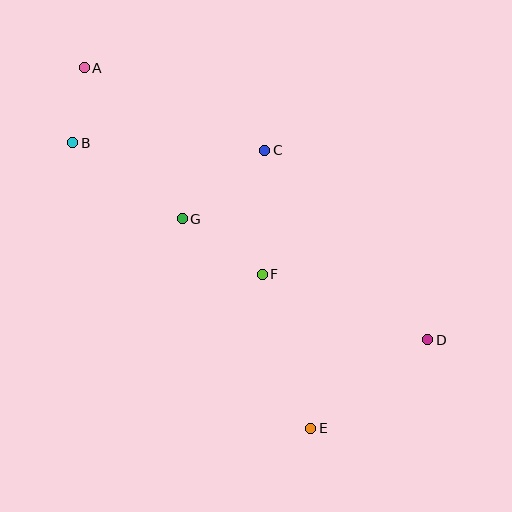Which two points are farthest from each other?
Points A and D are farthest from each other.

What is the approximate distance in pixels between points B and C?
The distance between B and C is approximately 192 pixels.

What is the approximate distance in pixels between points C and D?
The distance between C and D is approximately 250 pixels.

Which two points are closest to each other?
Points A and B are closest to each other.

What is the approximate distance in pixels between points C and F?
The distance between C and F is approximately 124 pixels.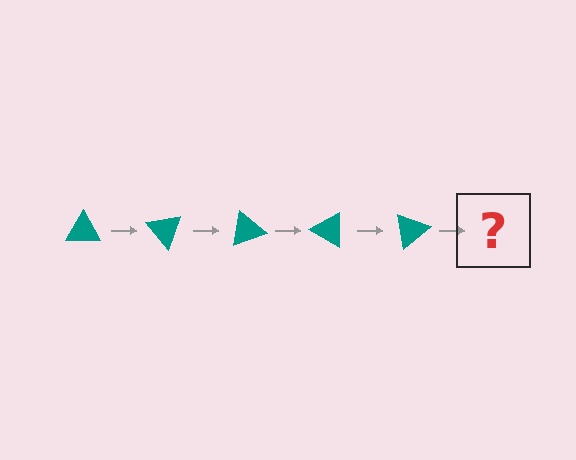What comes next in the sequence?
The next element should be a teal triangle rotated 250 degrees.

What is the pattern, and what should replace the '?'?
The pattern is that the triangle rotates 50 degrees each step. The '?' should be a teal triangle rotated 250 degrees.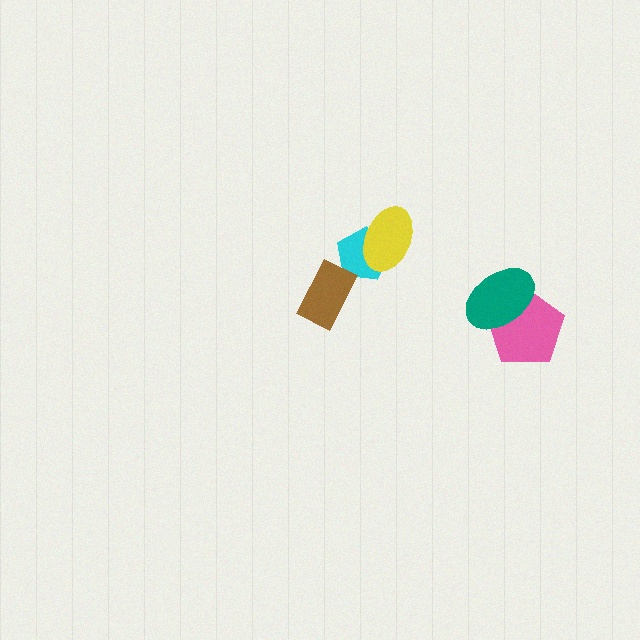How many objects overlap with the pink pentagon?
1 object overlaps with the pink pentagon.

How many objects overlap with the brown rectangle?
0 objects overlap with the brown rectangle.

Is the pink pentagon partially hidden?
Yes, it is partially covered by another shape.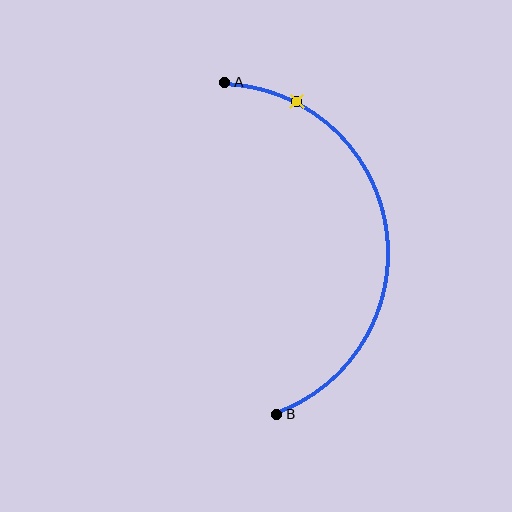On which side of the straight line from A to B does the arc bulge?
The arc bulges to the right of the straight line connecting A and B.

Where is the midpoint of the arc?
The arc midpoint is the point on the curve farthest from the straight line joining A and B. It sits to the right of that line.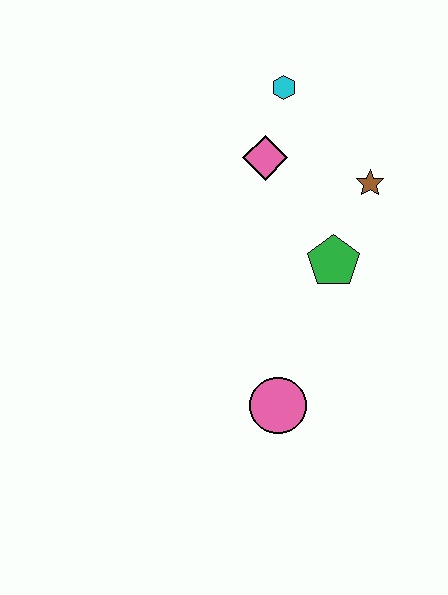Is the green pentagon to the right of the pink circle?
Yes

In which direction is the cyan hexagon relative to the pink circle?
The cyan hexagon is above the pink circle.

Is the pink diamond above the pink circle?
Yes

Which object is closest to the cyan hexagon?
The pink diamond is closest to the cyan hexagon.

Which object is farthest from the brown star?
The pink circle is farthest from the brown star.